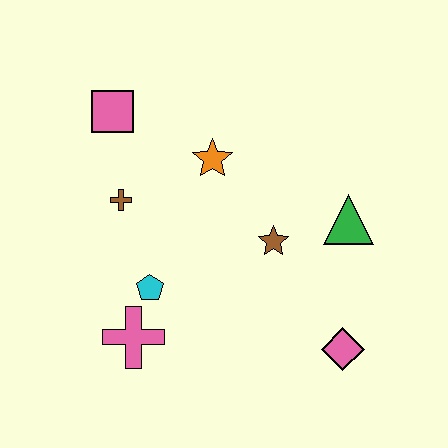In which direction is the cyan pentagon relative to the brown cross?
The cyan pentagon is below the brown cross.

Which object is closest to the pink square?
The brown cross is closest to the pink square.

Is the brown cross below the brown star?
No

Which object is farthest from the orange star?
The pink diamond is farthest from the orange star.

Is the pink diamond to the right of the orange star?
Yes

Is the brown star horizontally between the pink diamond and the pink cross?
Yes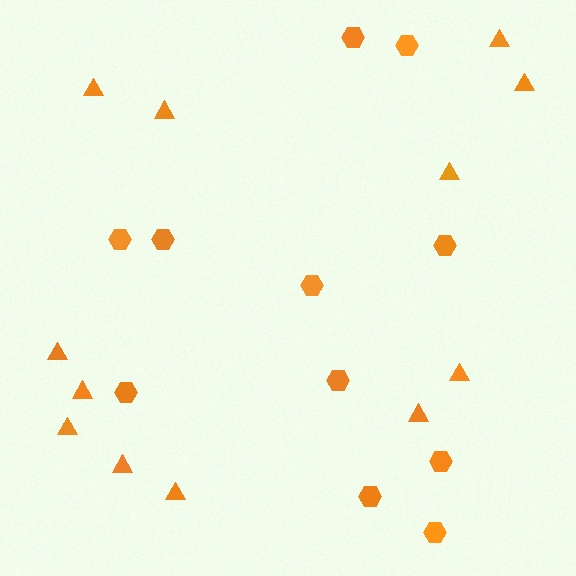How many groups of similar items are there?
There are 2 groups: one group of triangles (12) and one group of hexagons (11).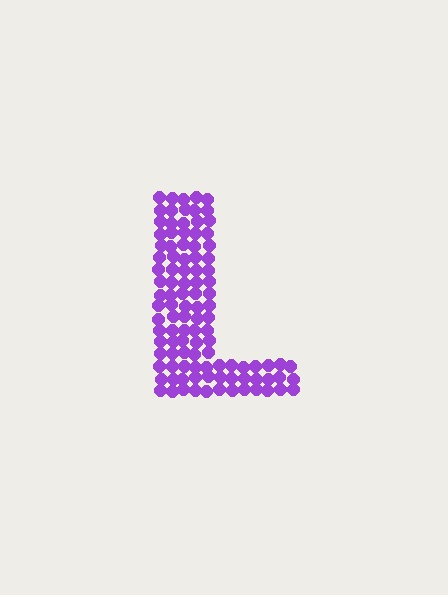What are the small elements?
The small elements are circles.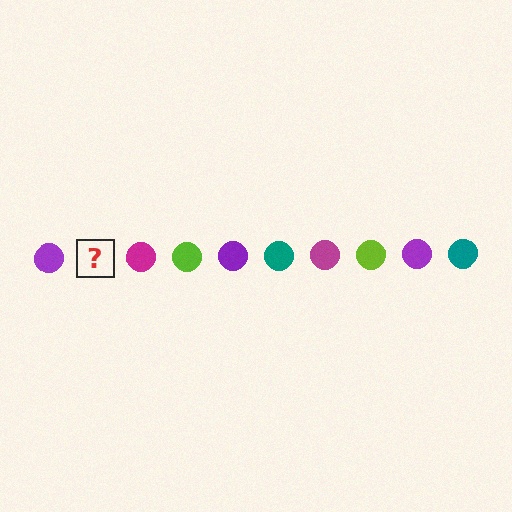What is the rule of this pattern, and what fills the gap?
The rule is that the pattern cycles through purple, teal, magenta, lime circles. The gap should be filled with a teal circle.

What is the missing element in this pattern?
The missing element is a teal circle.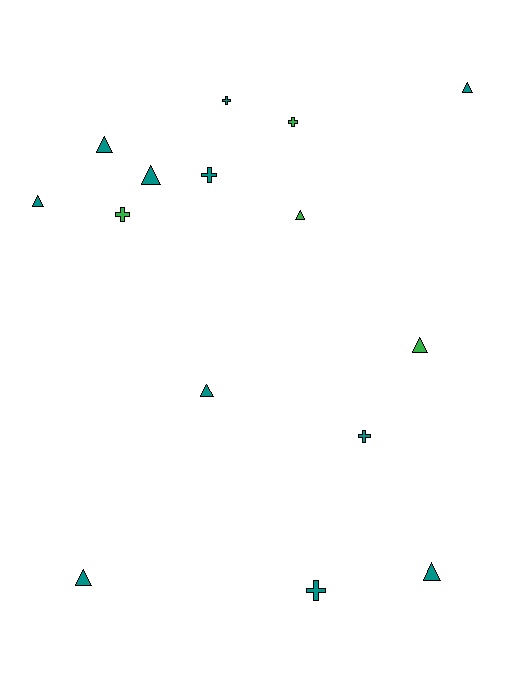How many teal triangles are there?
There are 7 teal triangles.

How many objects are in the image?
There are 15 objects.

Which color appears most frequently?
Teal, with 11 objects.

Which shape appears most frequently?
Triangle, with 9 objects.